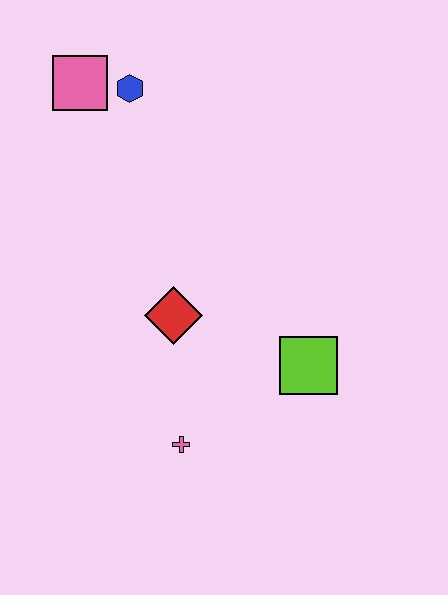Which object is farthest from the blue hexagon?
The pink cross is farthest from the blue hexagon.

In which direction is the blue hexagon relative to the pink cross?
The blue hexagon is above the pink cross.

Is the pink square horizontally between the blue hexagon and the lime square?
No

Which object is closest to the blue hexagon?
The pink square is closest to the blue hexagon.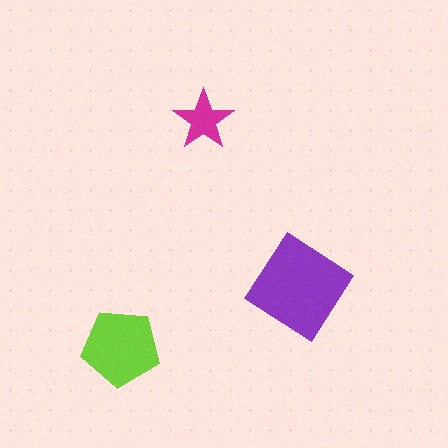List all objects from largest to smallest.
The purple diamond, the lime pentagon, the magenta star.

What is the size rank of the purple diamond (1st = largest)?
1st.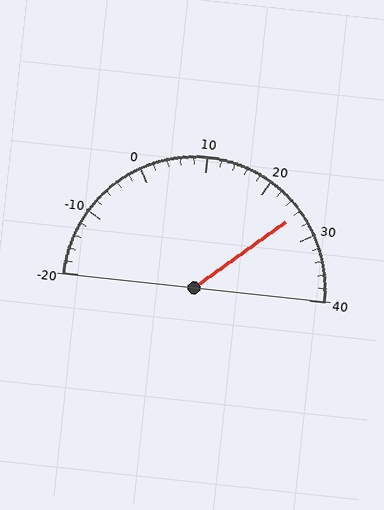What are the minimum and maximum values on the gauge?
The gauge ranges from -20 to 40.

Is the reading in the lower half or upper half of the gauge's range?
The reading is in the upper half of the range (-20 to 40).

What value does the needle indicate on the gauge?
The needle indicates approximately 26.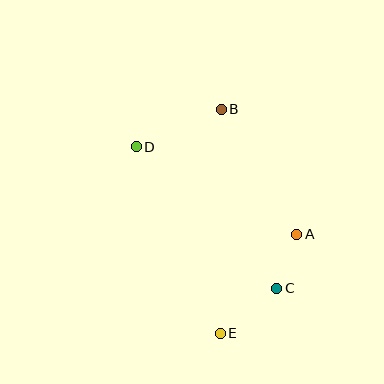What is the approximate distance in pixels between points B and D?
The distance between B and D is approximately 93 pixels.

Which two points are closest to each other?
Points A and C are closest to each other.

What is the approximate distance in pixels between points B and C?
The distance between B and C is approximately 187 pixels.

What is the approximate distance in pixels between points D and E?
The distance between D and E is approximately 204 pixels.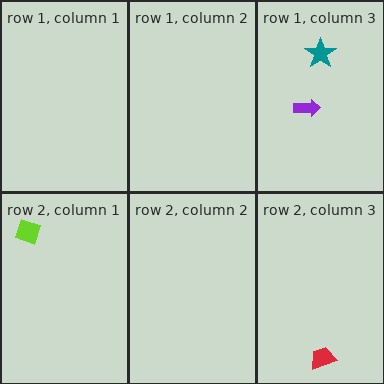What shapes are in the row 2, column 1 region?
The lime diamond.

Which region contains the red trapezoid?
The row 2, column 3 region.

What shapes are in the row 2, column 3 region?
The red trapezoid.